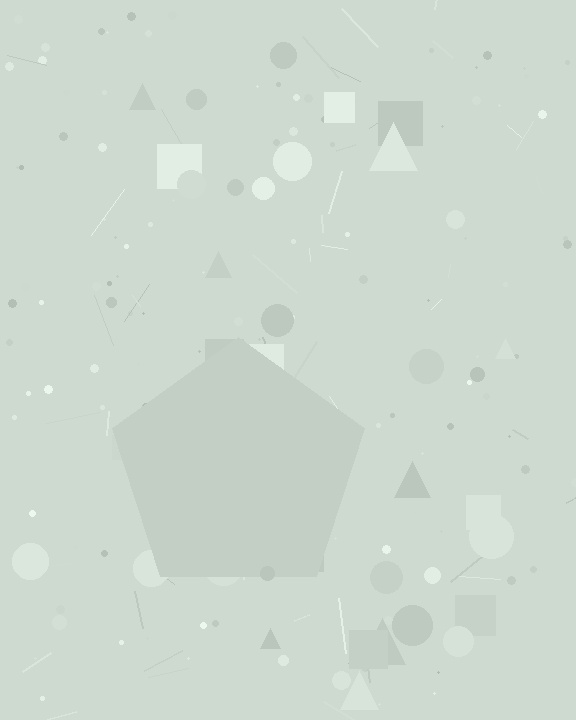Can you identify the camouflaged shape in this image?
The camouflaged shape is a pentagon.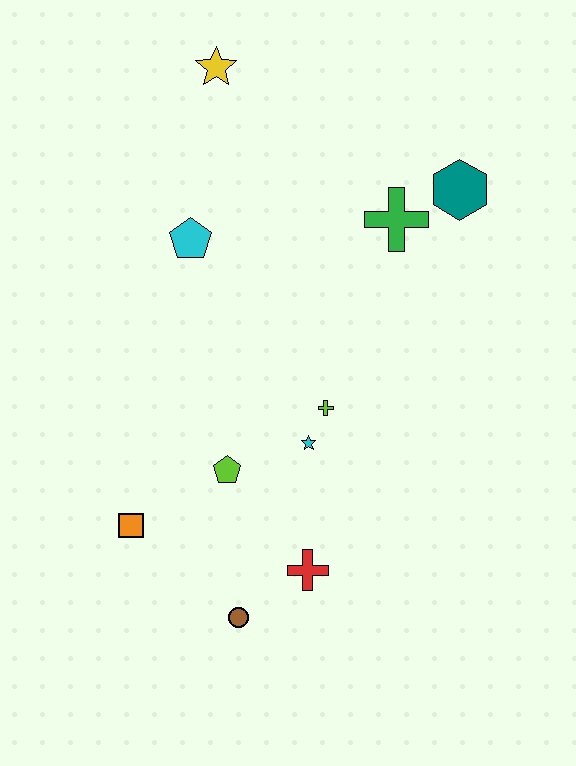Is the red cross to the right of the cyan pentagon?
Yes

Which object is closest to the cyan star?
The lime cross is closest to the cyan star.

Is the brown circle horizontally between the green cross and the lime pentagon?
Yes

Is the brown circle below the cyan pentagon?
Yes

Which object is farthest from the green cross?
The brown circle is farthest from the green cross.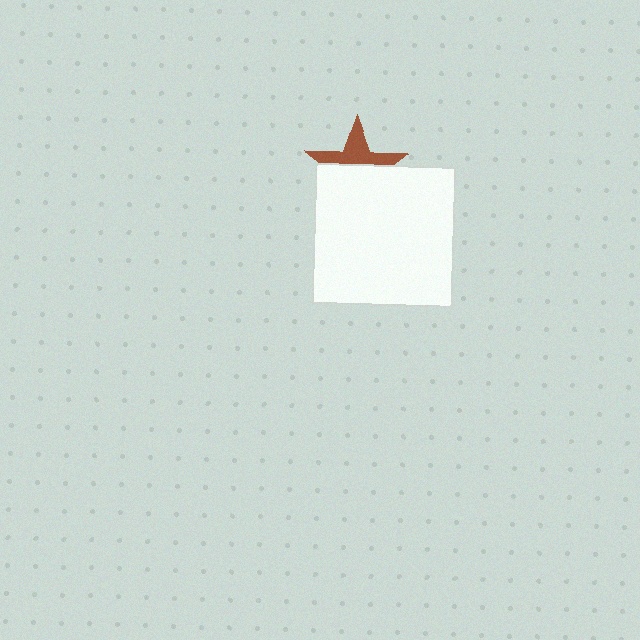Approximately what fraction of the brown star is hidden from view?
Roughly 56% of the brown star is hidden behind the white square.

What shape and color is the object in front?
The object in front is a white square.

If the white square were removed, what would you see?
You would see the complete brown star.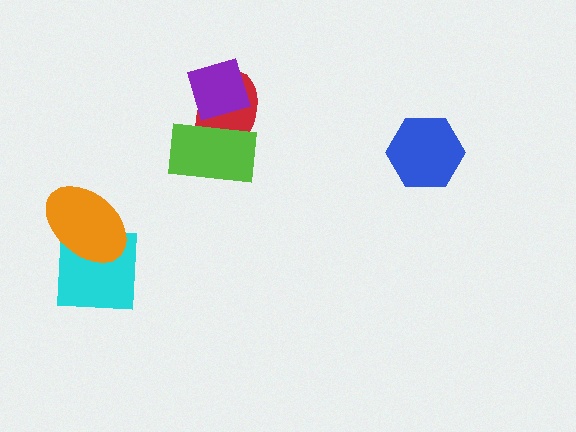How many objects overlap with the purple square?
1 object overlaps with the purple square.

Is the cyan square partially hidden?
Yes, it is partially covered by another shape.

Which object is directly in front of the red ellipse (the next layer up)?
The purple square is directly in front of the red ellipse.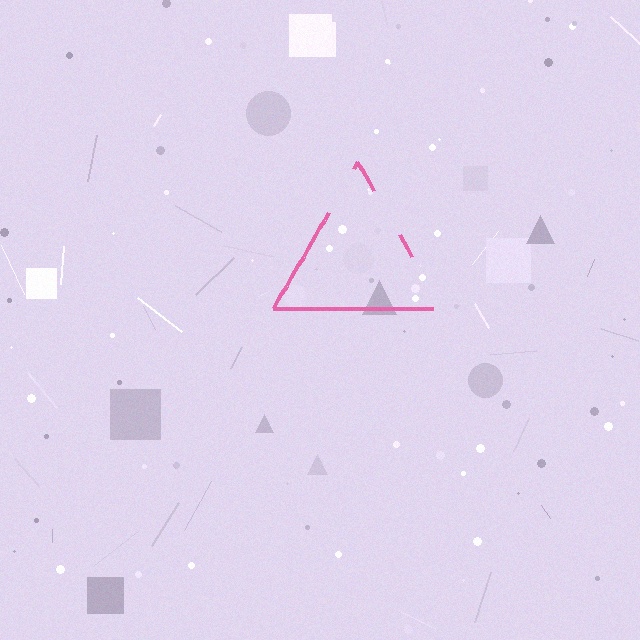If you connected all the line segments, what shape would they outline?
They would outline a triangle.